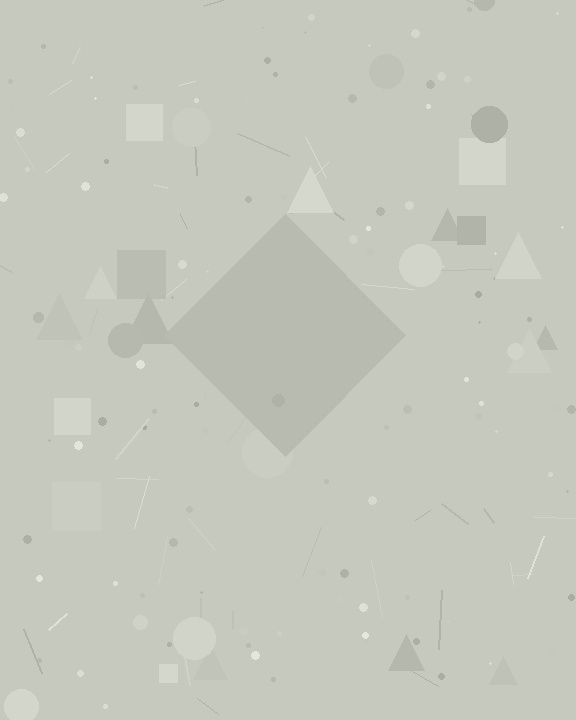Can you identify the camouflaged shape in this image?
The camouflaged shape is a diamond.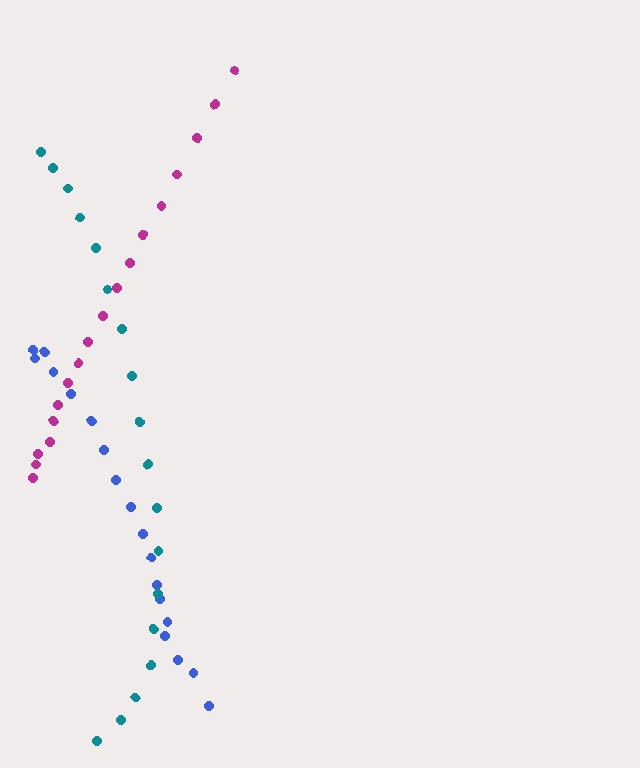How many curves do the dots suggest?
There are 3 distinct paths.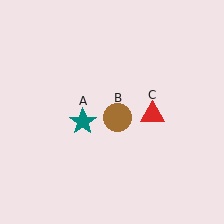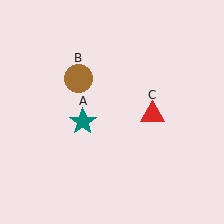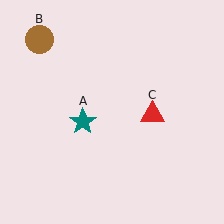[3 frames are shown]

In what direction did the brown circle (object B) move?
The brown circle (object B) moved up and to the left.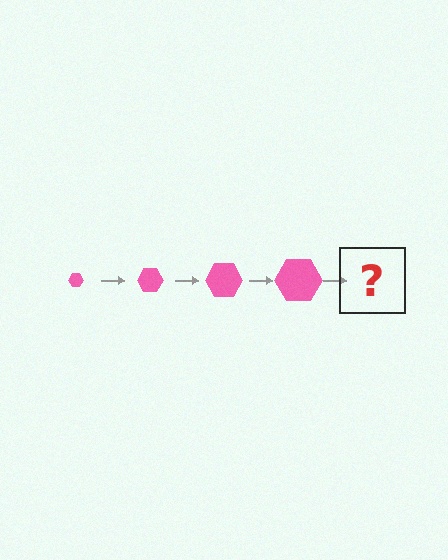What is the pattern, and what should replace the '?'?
The pattern is that the hexagon gets progressively larger each step. The '?' should be a pink hexagon, larger than the previous one.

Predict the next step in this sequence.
The next step is a pink hexagon, larger than the previous one.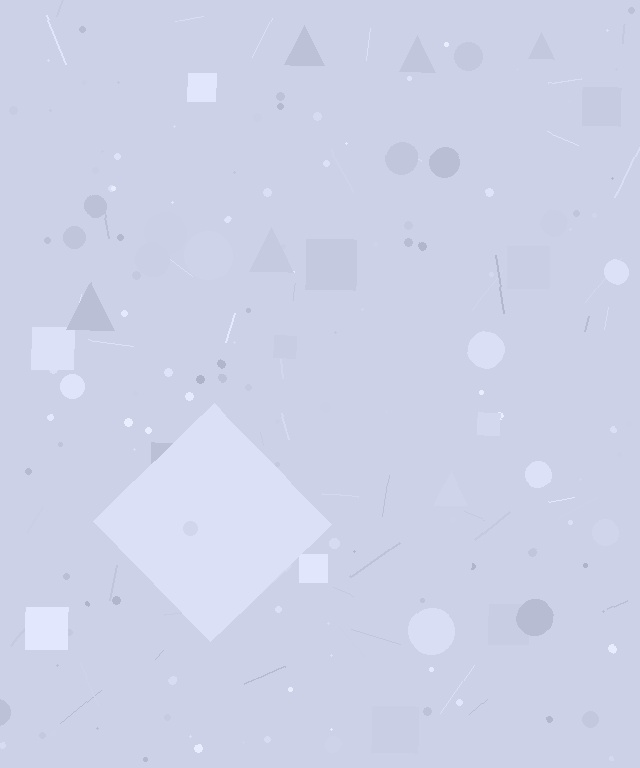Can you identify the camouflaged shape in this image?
The camouflaged shape is a diamond.